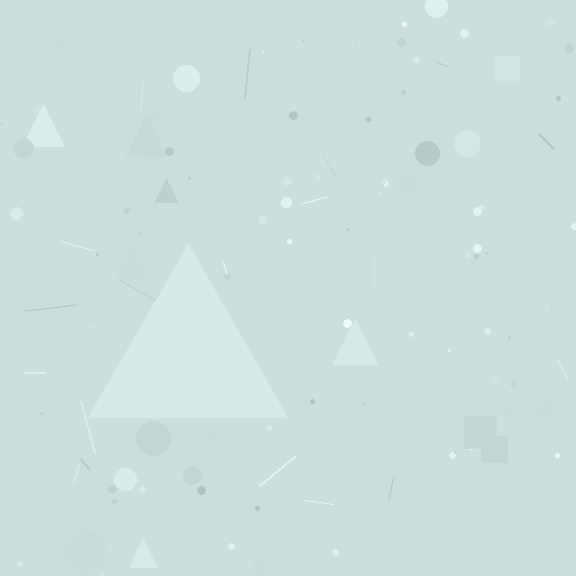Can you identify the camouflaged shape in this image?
The camouflaged shape is a triangle.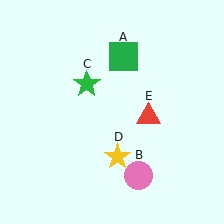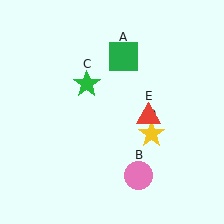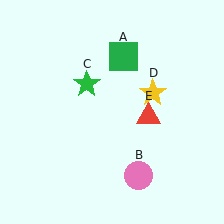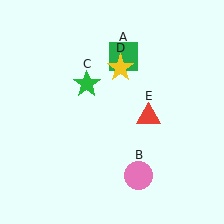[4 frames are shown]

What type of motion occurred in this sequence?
The yellow star (object D) rotated counterclockwise around the center of the scene.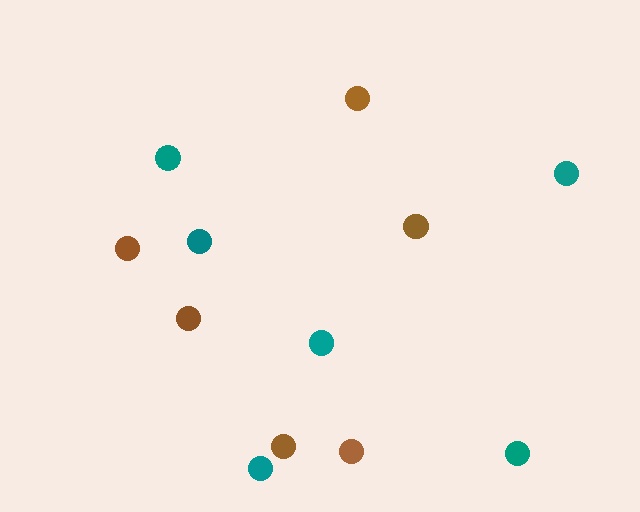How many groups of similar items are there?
There are 2 groups: one group of teal circles (6) and one group of brown circles (6).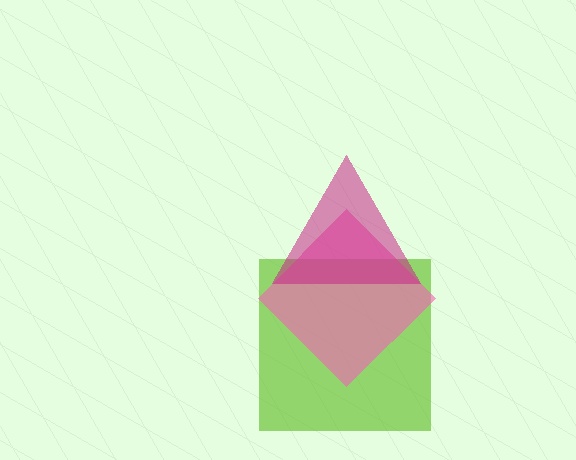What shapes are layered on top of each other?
The layered shapes are: a lime square, a pink diamond, a magenta triangle.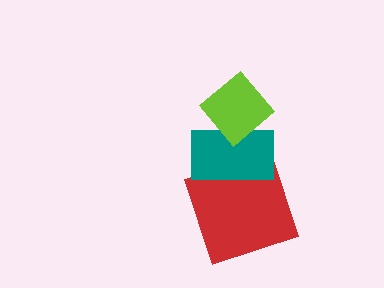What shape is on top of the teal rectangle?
The lime diamond is on top of the teal rectangle.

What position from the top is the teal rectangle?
The teal rectangle is 2nd from the top.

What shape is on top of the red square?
The teal rectangle is on top of the red square.